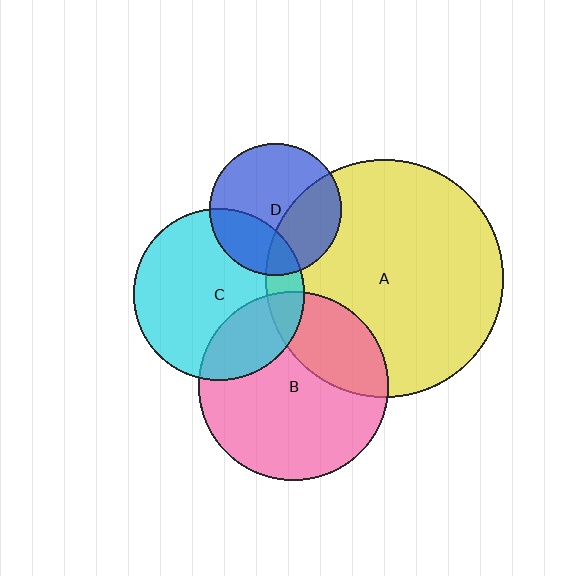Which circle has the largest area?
Circle A (yellow).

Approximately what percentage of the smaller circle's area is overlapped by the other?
Approximately 30%.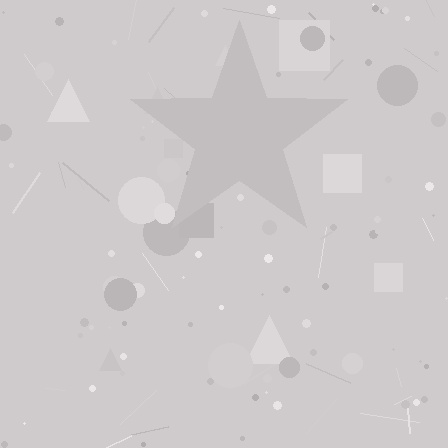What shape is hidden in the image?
A star is hidden in the image.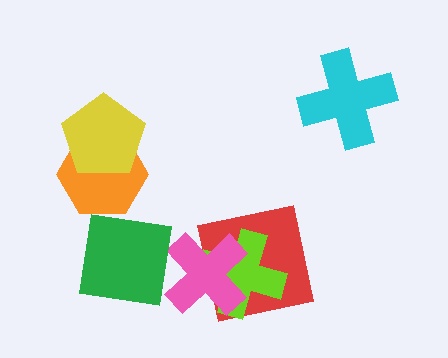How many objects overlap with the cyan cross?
0 objects overlap with the cyan cross.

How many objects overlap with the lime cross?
2 objects overlap with the lime cross.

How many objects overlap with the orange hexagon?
1 object overlaps with the orange hexagon.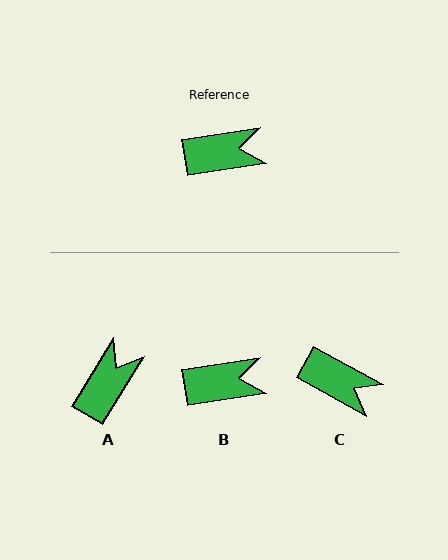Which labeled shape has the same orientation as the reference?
B.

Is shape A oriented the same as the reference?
No, it is off by about 50 degrees.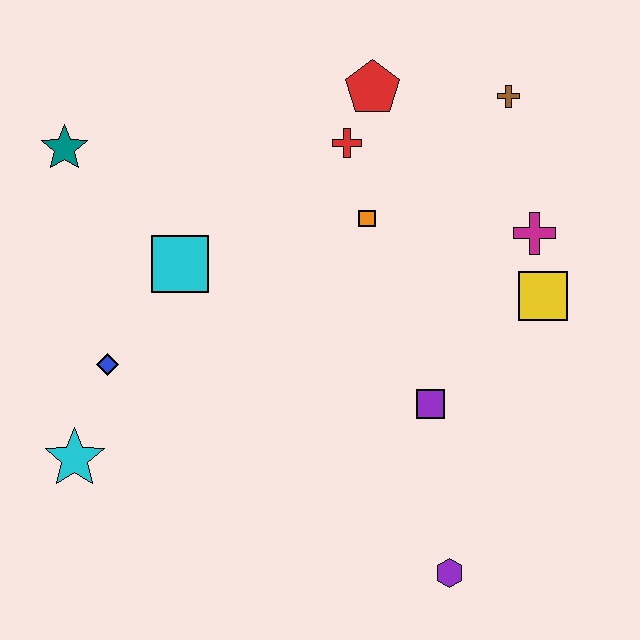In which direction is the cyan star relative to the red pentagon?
The cyan star is below the red pentagon.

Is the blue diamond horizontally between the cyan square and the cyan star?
Yes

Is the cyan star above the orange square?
No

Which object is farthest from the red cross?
The purple hexagon is farthest from the red cross.